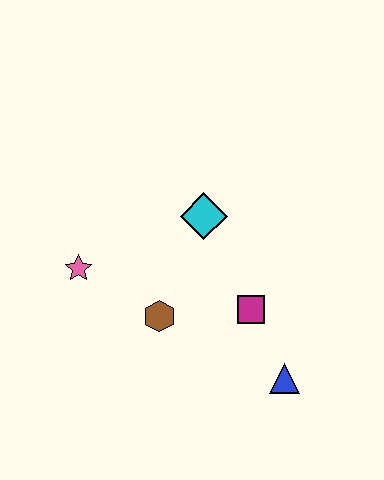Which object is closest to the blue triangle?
The magenta square is closest to the blue triangle.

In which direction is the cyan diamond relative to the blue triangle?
The cyan diamond is above the blue triangle.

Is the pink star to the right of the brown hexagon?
No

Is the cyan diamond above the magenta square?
Yes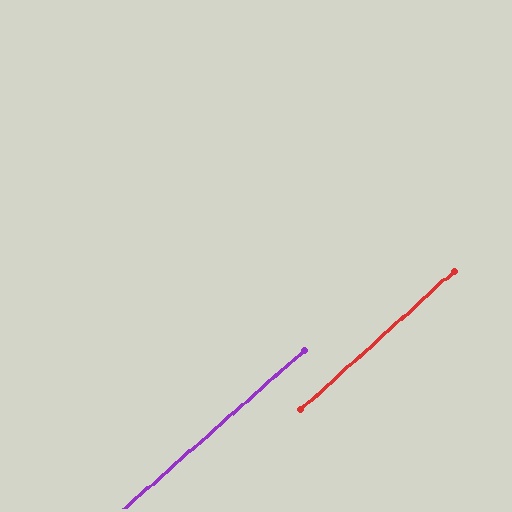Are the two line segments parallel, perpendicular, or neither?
Parallel — their directions differ by only 0.6°.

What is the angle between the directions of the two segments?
Approximately 1 degree.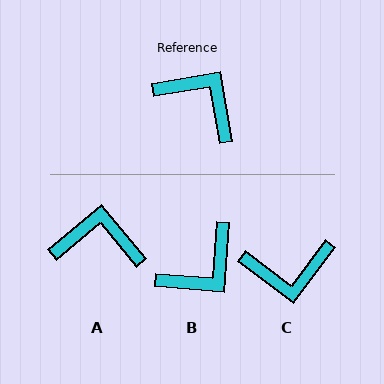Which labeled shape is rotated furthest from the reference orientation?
C, about 136 degrees away.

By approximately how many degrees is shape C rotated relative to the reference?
Approximately 136 degrees clockwise.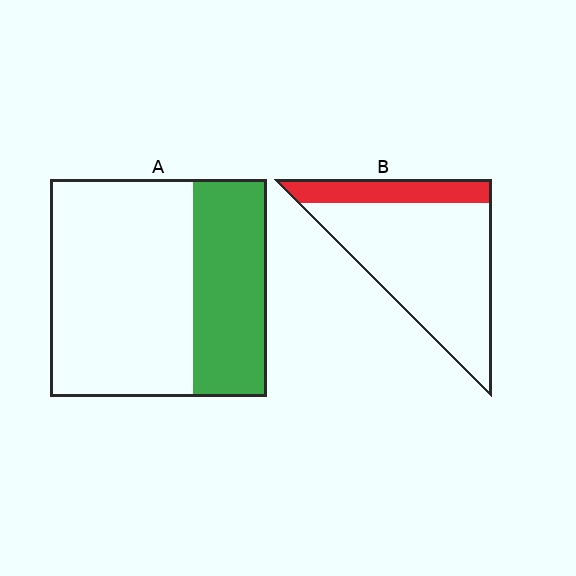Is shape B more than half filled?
No.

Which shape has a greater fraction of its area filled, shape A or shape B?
Shape A.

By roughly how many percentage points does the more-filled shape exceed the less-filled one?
By roughly 15 percentage points (A over B).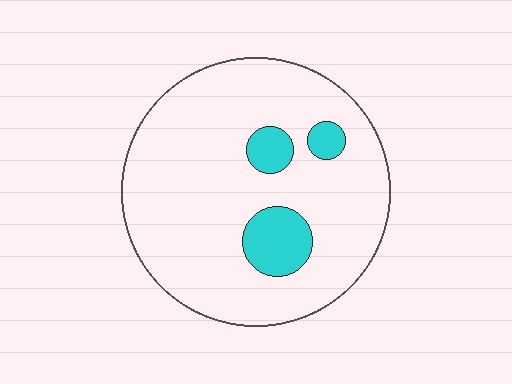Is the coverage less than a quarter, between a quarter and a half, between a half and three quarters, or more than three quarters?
Less than a quarter.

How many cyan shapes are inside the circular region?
3.